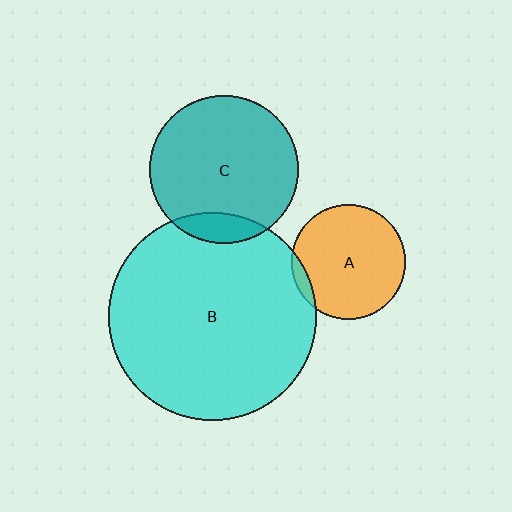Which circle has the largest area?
Circle B (cyan).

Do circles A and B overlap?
Yes.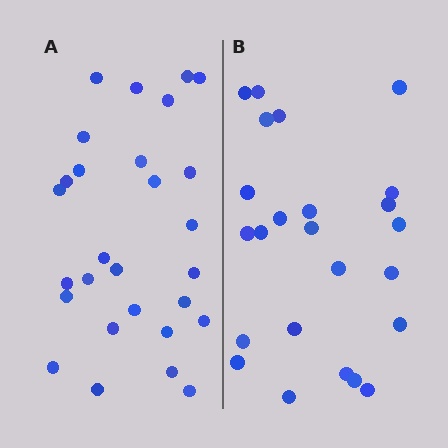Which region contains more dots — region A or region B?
Region A (the left region) has more dots.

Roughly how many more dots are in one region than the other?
Region A has about 4 more dots than region B.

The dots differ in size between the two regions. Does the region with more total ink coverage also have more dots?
No. Region B has more total ink coverage because its dots are larger, but region A actually contains more individual dots. Total area can be misleading — the number of items is what matters here.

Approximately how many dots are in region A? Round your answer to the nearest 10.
About 30 dots. (The exact count is 28, which rounds to 30.)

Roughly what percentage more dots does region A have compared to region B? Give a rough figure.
About 15% more.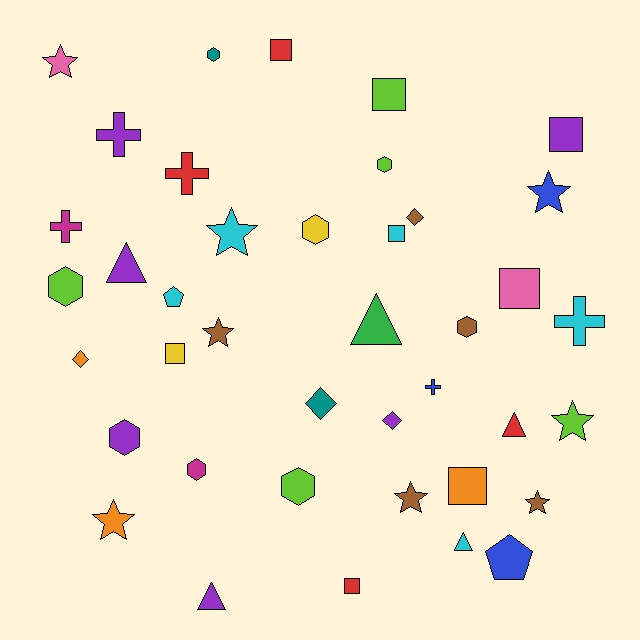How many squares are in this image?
There are 8 squares.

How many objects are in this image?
There are 40 objects.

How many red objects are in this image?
There are 4 red objects.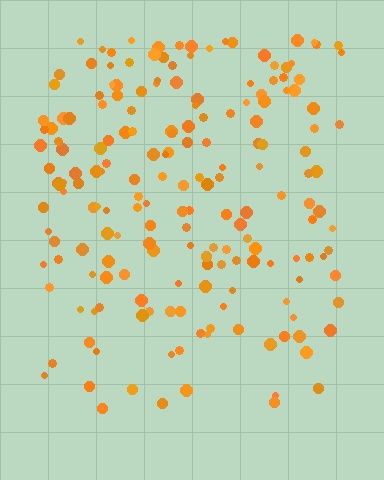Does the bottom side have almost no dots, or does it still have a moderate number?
Still a moderate number, just noticeably fewer than the top.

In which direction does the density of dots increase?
From bottom to top, with the top side densest.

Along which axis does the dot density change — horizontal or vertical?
Vertical.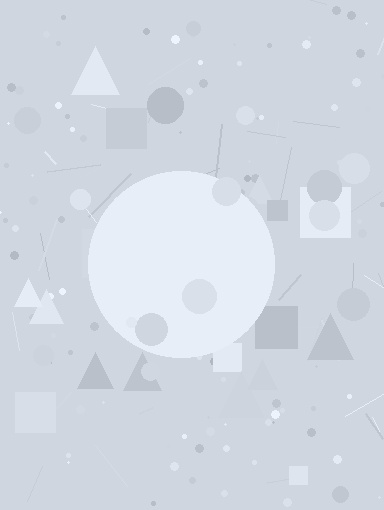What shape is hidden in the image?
A circle is hidden in the image.